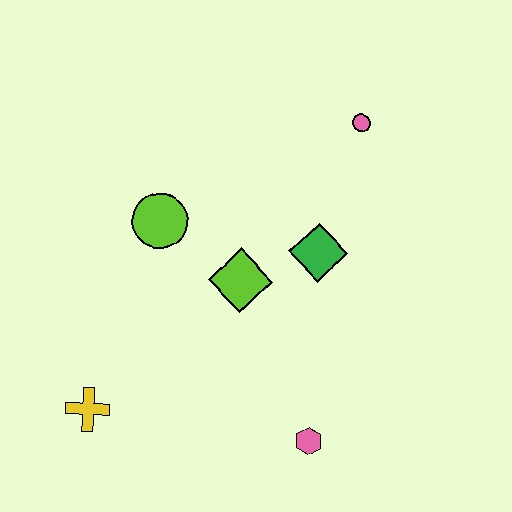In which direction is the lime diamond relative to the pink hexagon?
The lime diamond is above the pink hexagon.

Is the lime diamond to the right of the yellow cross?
Yes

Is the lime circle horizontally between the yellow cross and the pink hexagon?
Yes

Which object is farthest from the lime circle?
The pink hexagon is farthest from the lime circle.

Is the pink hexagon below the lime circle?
Yes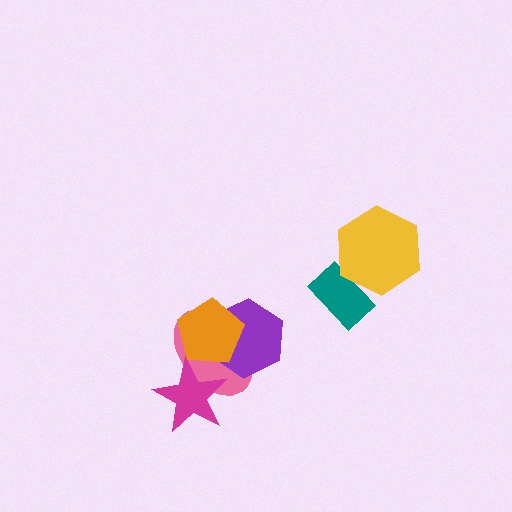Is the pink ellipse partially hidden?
Yes, it is partially covered by another shape.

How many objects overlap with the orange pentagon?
3 objects overlap with the orange pentagon.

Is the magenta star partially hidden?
Yes, it is partially covered by another shape.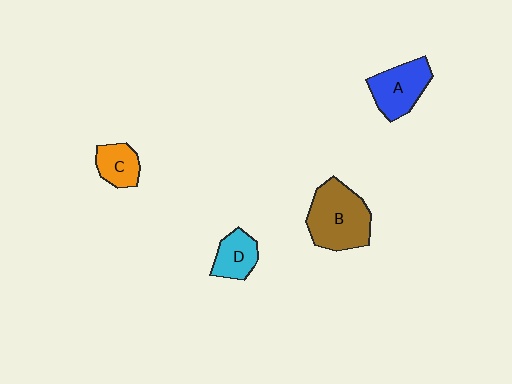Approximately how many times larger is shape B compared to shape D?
Approximately 2.0 times.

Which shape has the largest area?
Shape B (brown).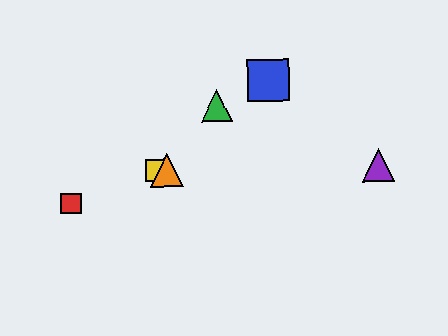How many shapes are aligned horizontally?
3 shapes (the yellow square, the purple triangle, the orange triangle) are aligned horizontally.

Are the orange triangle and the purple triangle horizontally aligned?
Yes, both are at y≈170.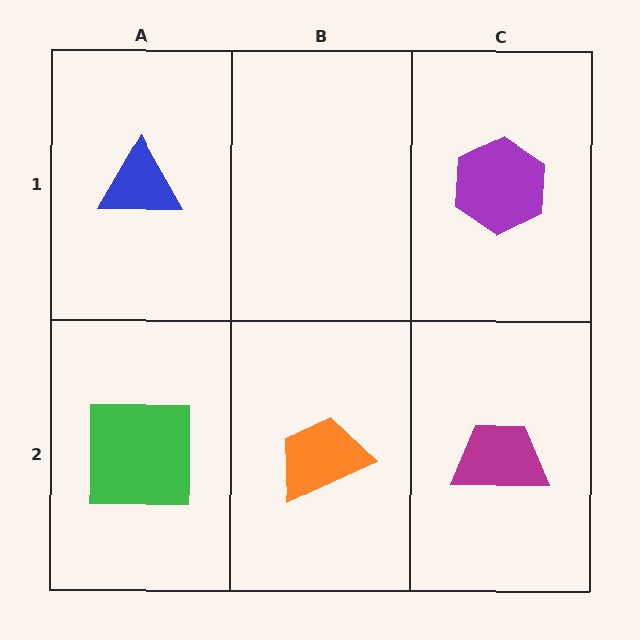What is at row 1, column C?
A purple hexagon.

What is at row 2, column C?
A magenta trapezoid.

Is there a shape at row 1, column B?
No, that cell is empty.